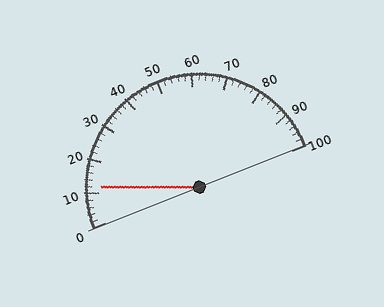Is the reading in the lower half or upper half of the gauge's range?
The reading is in the lower half of the range (0 to 100).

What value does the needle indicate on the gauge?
The needle indicates approximately 12.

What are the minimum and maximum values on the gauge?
The gauge ranges from 0 to 100.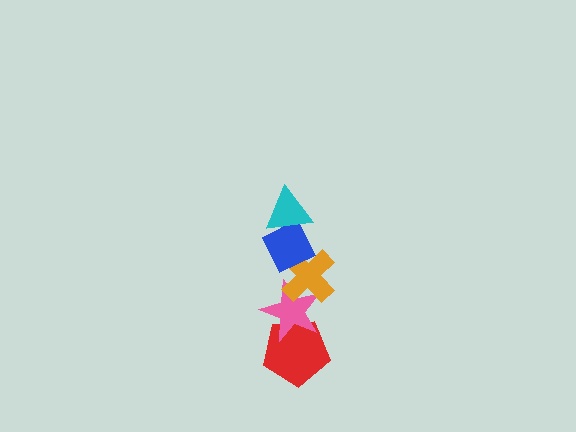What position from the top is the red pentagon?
The red pentagon is 5th from the top.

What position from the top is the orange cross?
The orange cross is 3rd from the top.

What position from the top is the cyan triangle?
The cyan triangle is 1st from the top.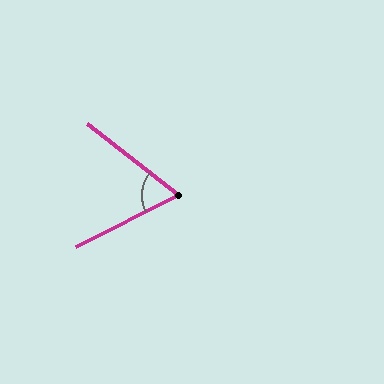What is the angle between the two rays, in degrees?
Approximately 65 degrees.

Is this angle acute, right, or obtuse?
It is acute.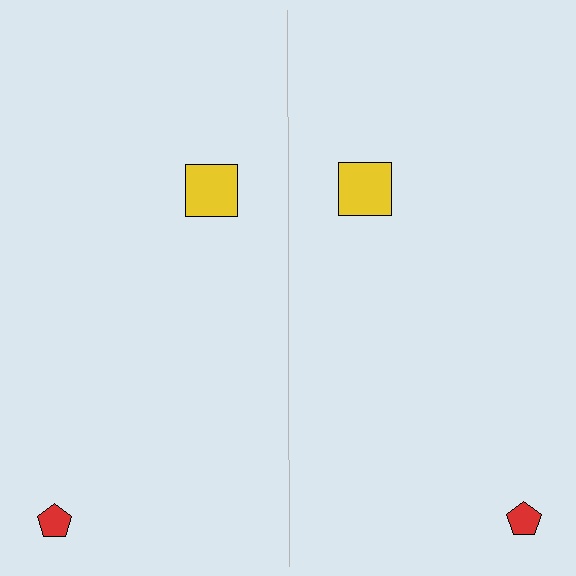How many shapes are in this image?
There are 4 shapes in this image.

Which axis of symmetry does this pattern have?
The pattern has a vertical axis of symmetry running through the center of the image.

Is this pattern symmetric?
Yes, this pattern has bilateral (reflection) symmetry.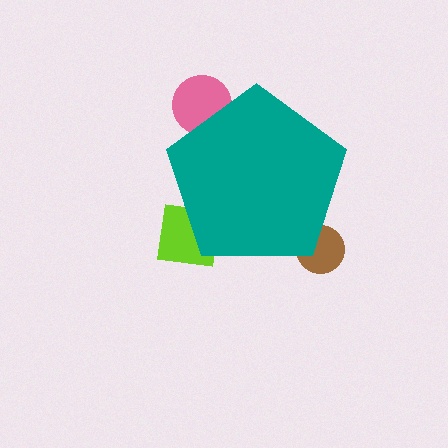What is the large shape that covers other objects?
A teal pentagon.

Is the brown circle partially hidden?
Yes, the brown circle is partially hidden behind the teal pentagon.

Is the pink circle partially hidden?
Yes, the pink circle is partially hidden behind the teal pentagon.